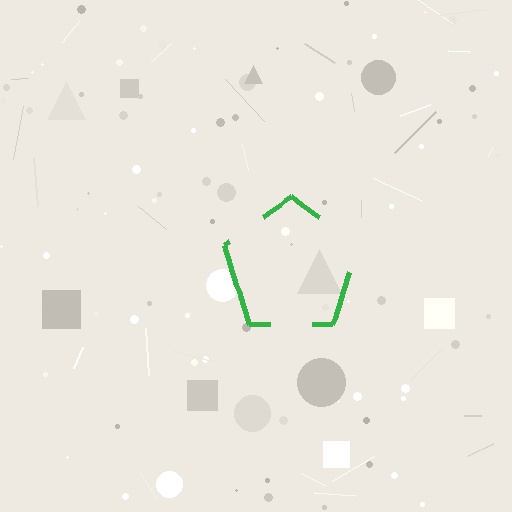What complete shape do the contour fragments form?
The contour fragments form a pentagon.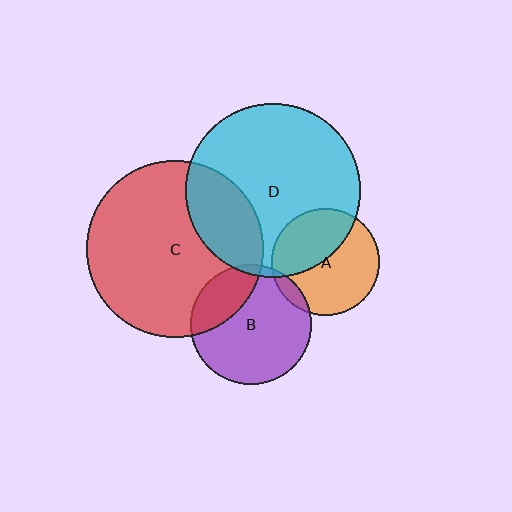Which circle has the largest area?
Circle C (red).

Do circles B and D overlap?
Yes.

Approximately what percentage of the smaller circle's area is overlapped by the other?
Approximately 5%.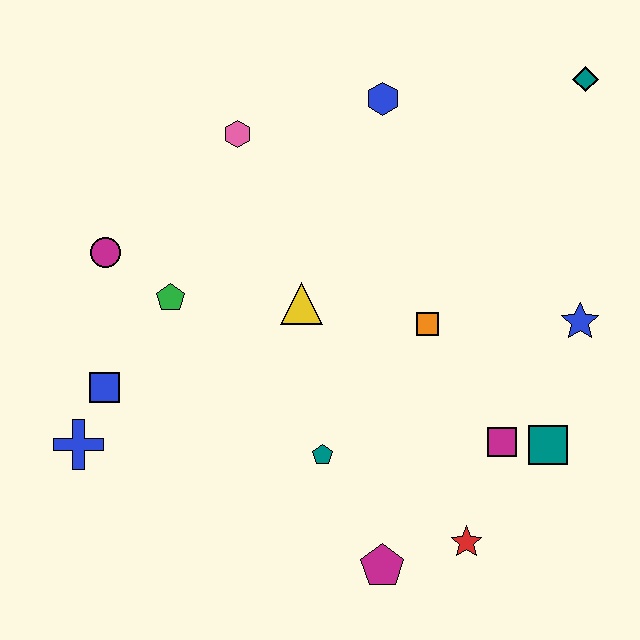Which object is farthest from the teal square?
The magenta circle is farthest from the teal square.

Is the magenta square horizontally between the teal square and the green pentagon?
Yes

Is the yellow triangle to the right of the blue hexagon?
No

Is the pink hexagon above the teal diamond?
No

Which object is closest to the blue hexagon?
The pink hexagon is closest to the blue hexagon.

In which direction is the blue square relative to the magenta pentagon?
The blue square is to the left of the magenta pentagon.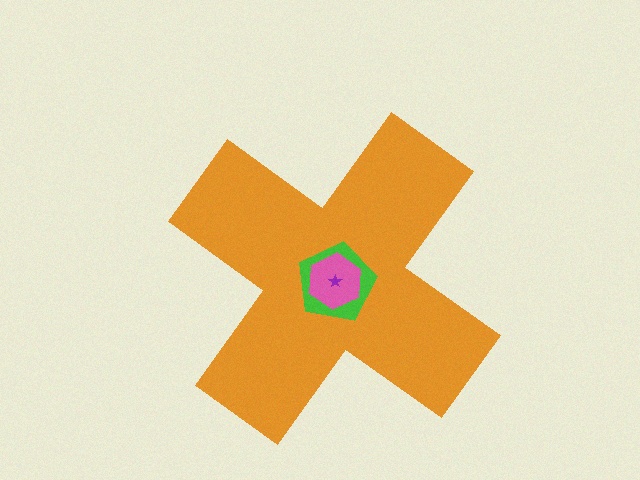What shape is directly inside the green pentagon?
The pink hexagon.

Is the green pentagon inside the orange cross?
Yes.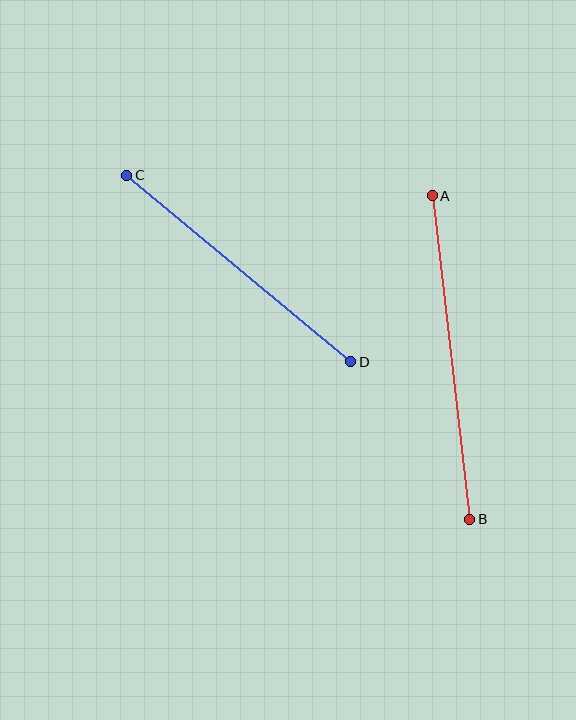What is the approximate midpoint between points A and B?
The midpoint is at approximately (451, 357) pixels.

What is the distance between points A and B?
The distance is approximately 325 pixels.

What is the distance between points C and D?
The distance is approximately 292 pixels.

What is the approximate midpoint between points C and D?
The midpoint is at approximately (239, 269) pixels.